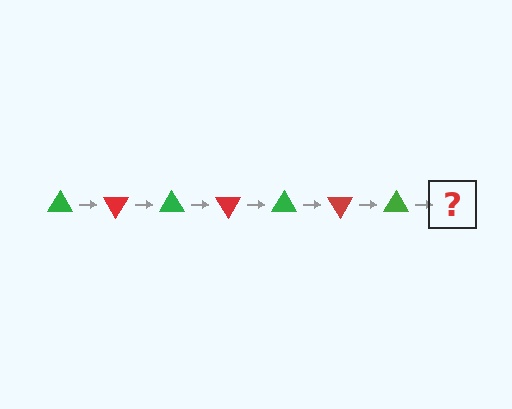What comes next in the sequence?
The next element should be a red triangle, rotated 420 degrees from the start.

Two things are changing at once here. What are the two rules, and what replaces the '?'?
The two rules are that it rotates 60 degrees each step and the color cycles through green and red. The '?' should be a red triangle, rotated 420 degrees from the start.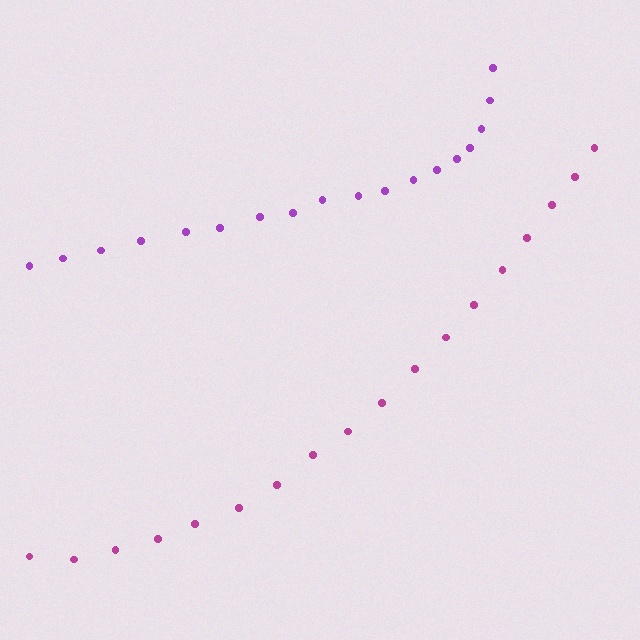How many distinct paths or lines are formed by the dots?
There are 2 distinct paths.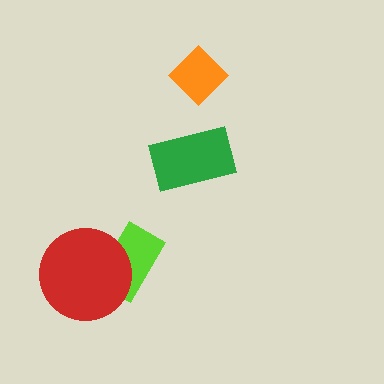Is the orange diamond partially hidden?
No, no other shape covers it.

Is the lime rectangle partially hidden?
Yes, it is partially covered by another shape.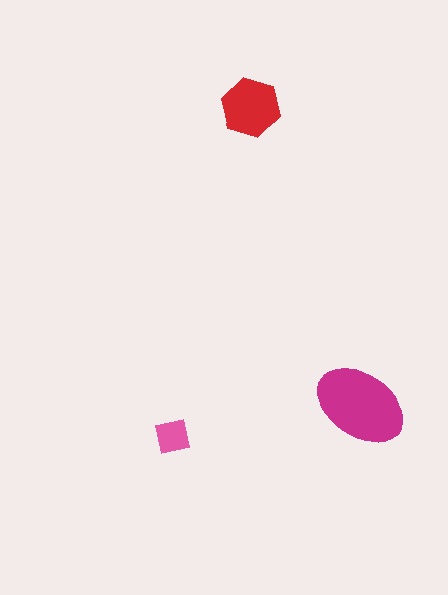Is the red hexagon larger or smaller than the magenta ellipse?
Smaller.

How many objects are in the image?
There are 3 objects in the image.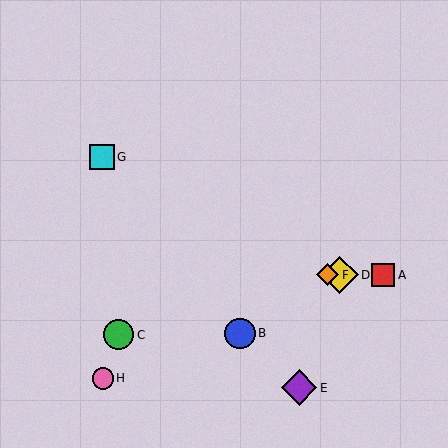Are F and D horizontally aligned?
Yes, both are at y≈275.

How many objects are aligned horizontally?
3 objects (A, D, F) are aligned horizontally.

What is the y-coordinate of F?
Object F is at y≈275.